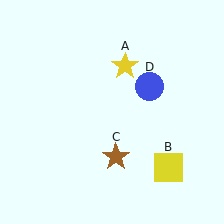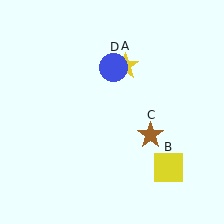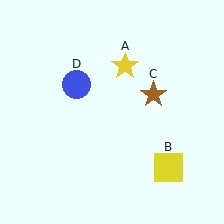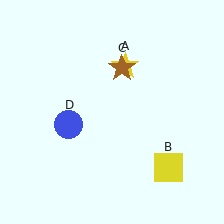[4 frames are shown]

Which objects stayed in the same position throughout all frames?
Yellow star (object A) and yellow square (object B) remained stationary.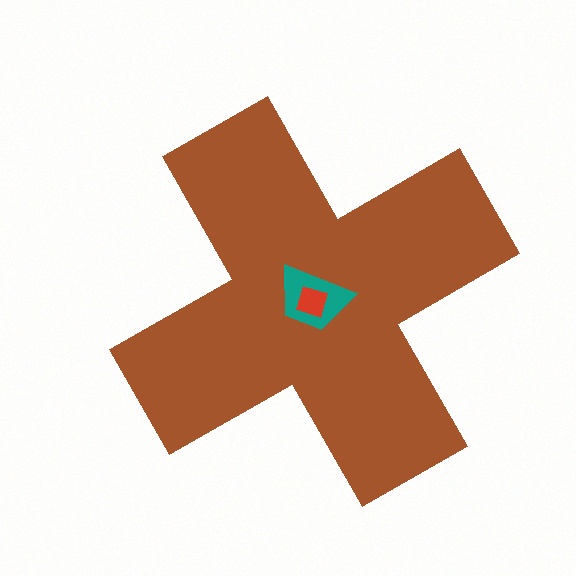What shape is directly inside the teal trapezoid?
The red diamond.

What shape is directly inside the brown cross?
The teal trapezoid.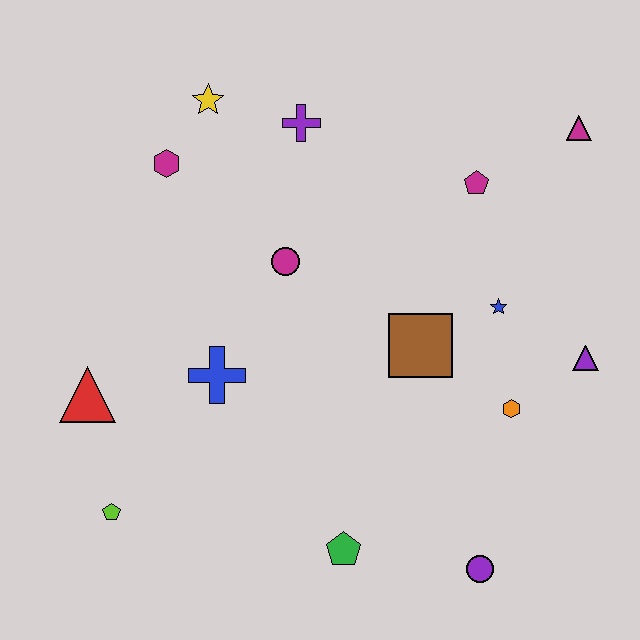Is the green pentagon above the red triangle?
No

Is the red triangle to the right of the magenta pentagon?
No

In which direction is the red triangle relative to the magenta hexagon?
The red triangle is below the magenta hexagon.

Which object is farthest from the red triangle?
The magenta triangle is farthest from the red triangle.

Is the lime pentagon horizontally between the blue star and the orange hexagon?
No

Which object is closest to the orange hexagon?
The purple triangle is closest to the orange hexagon.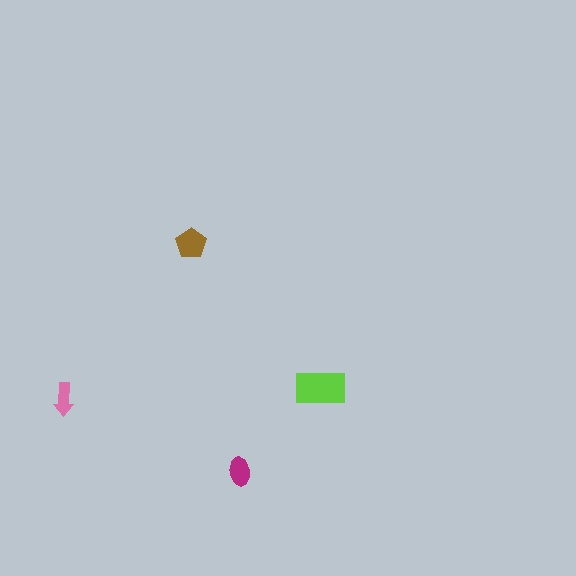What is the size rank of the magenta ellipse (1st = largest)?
3rd.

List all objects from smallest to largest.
The pink arrow, the magenta ellipse, the brown pentagon, the lime rectangle.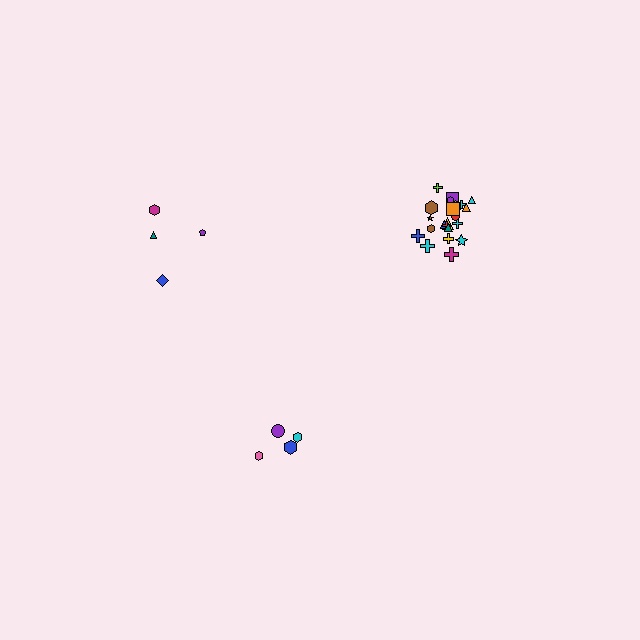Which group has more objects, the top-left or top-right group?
The top-right group.